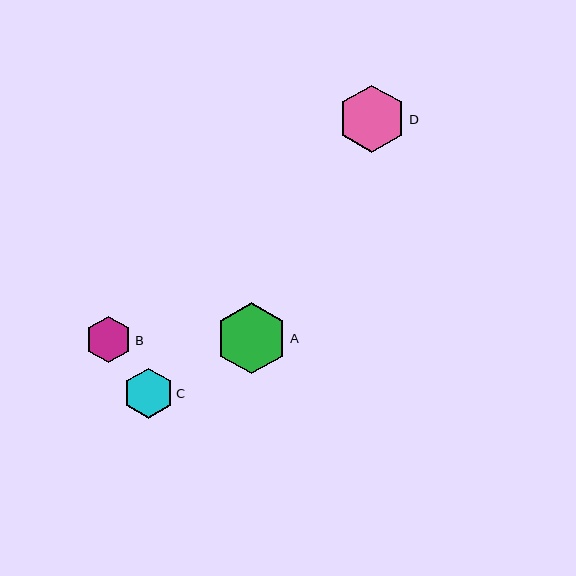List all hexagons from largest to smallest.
From largest to smallest: A, D, C, B.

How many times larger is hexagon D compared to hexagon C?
Hexagon D is approximately 1.3 times the size of hexagon C.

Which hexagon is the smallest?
Hexagon B is the smallest with a size of approximately 47 pixels.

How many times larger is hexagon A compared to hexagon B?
Hexagon A is approximately 1.5 times the size of hexagon B.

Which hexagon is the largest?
Hexagon A is the largest with a size of approximately 71 pixels.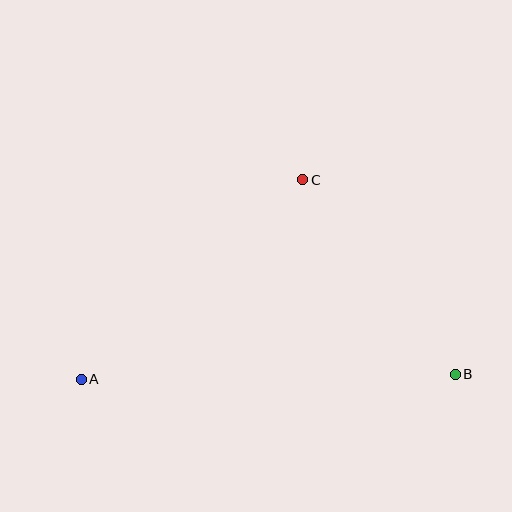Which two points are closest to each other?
Points B and C are closest to each other.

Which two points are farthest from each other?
Points A and B are farthest from each other.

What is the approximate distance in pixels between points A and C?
The distance between A and C is approximately 298 pixels.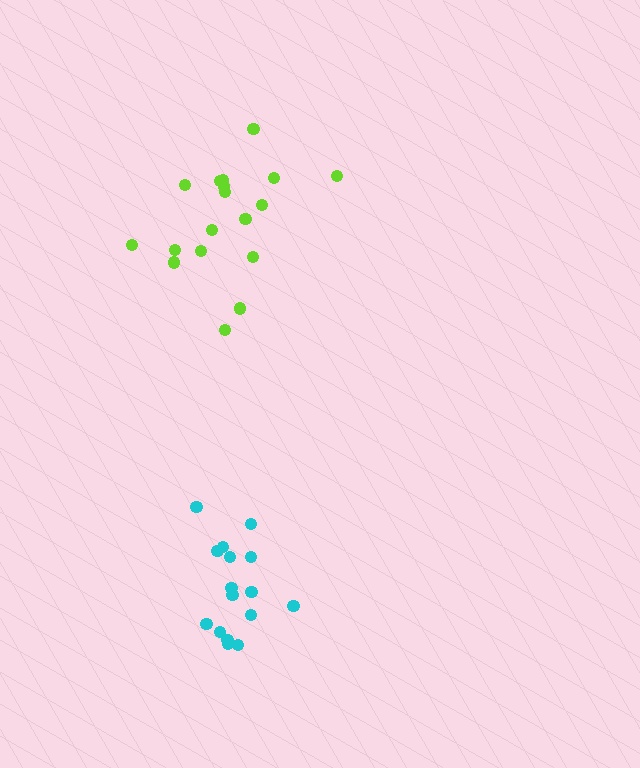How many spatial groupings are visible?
There are 2 spatial groupings.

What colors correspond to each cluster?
The clusters are colored: lime, cyan.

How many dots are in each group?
Group 1: 18 dots, Group 2: 16 dots (34 total).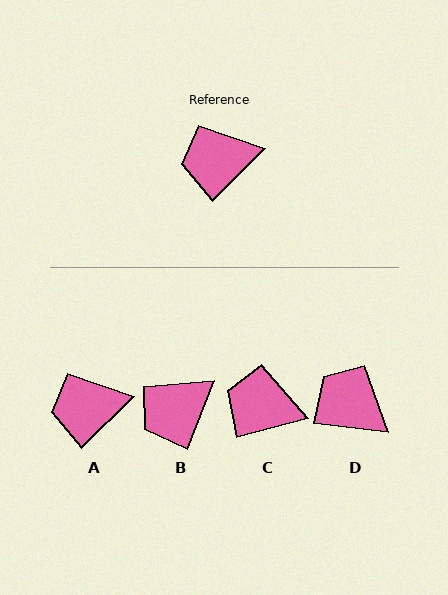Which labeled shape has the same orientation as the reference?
A.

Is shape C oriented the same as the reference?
No, it is off by about 30 degrees.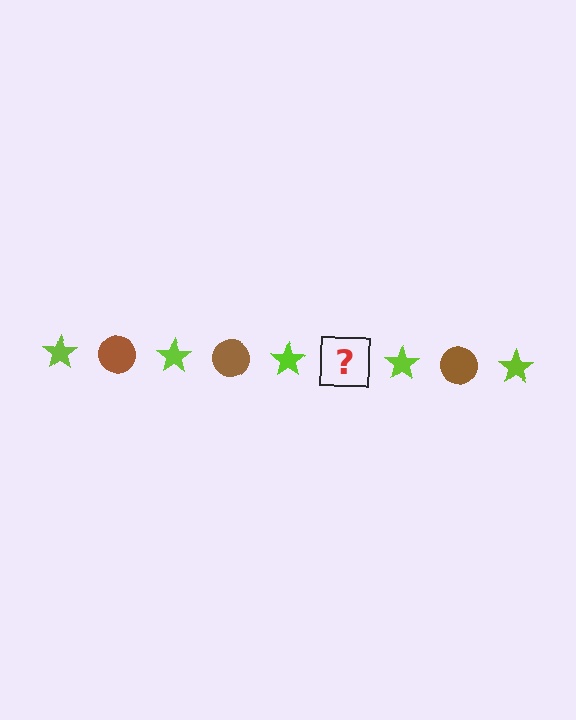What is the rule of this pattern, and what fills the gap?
The rule is that the pattern alternates between lime star and brown circle. The gap should be filled with a brown circle.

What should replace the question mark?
The question mark should be replaced with a brown circle.